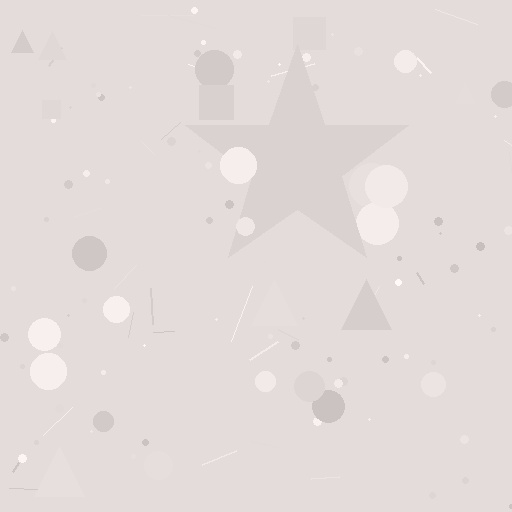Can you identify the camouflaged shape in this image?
The camouflaged shape is a star.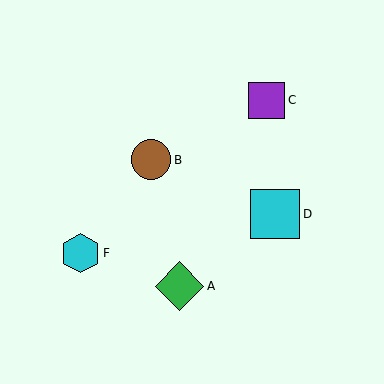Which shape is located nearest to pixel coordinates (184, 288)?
The green diamond (labeled A) at (179, 286) is nearest to that location.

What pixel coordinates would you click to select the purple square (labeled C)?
Click at (267, 100) to select the purple square C.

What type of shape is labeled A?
Shape A is a green diamond.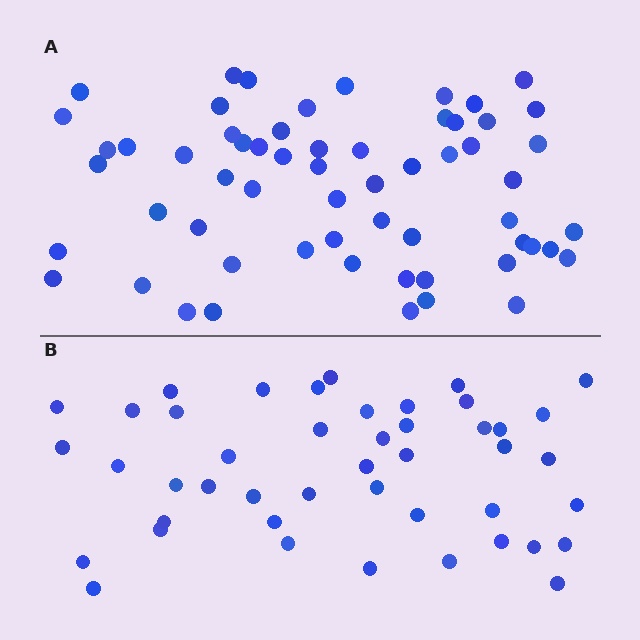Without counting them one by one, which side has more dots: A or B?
Region A (the top region) has more dots.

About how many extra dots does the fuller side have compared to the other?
Region A has approximately 15 more dots than region B.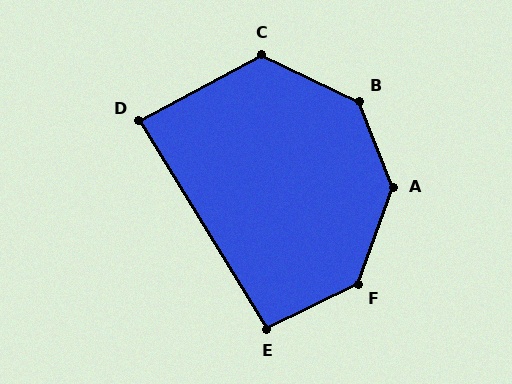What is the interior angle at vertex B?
Approximately 137 degrees (obtuse).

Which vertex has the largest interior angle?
A, at approximately 138 degrees.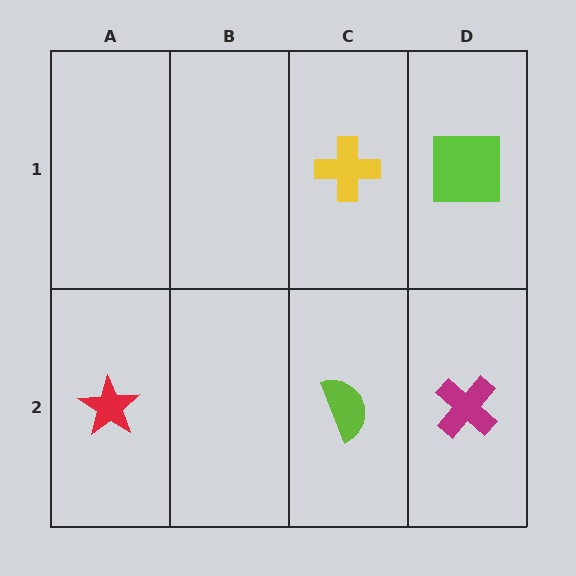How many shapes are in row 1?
2 shapes.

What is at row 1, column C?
A yellow cross.